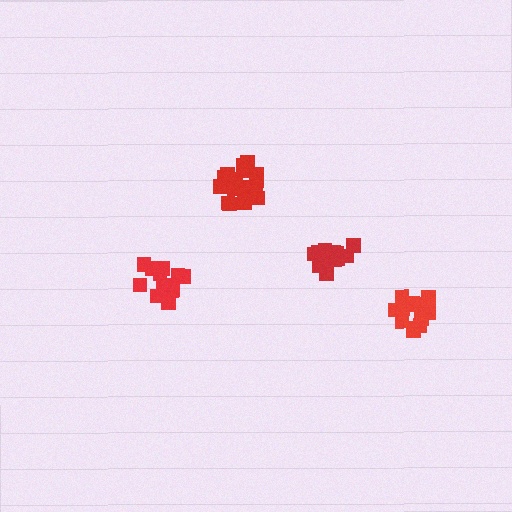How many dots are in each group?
Group 1: 14 dots, Group 2: 17 dots, Group 3: 13 dots, Group 4: 13 dots (57 total).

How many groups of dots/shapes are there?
There are 4 groups.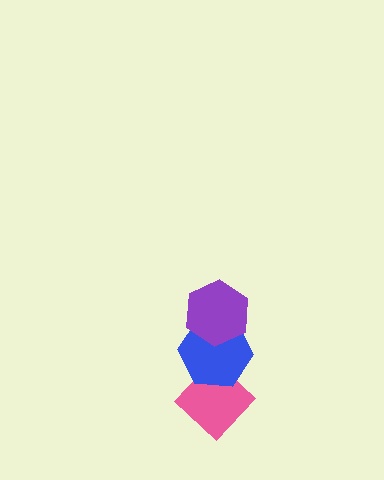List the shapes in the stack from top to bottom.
From top to bottom: the purple hexagon, the blue hexagon, the pink diamond.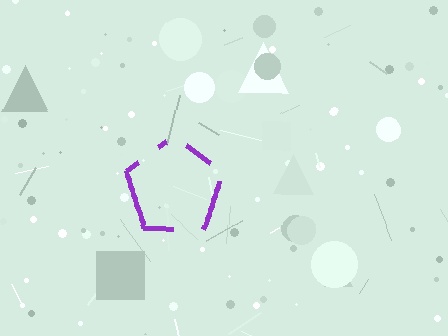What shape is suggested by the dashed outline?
The dashed outline suggests a pentagon.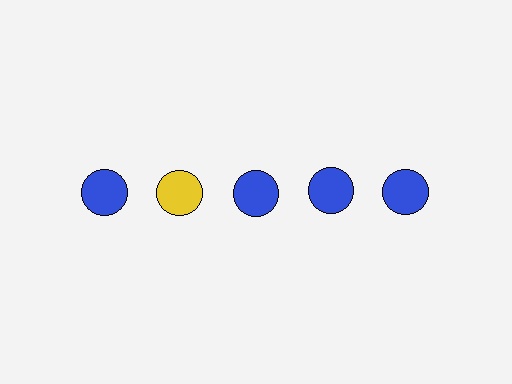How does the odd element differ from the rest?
It has a different color: yellow instead of blue.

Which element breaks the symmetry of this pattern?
The yellow circle in the top row, second from left column breaks the symmetry. All other shapes are blue circles.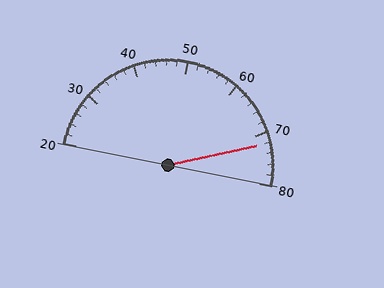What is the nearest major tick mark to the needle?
The nearest major tick mark is 70.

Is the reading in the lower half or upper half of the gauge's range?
The reading is in the upper half of the range (20 to 80).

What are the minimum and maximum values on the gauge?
The gauge ranges from 20 to 80.